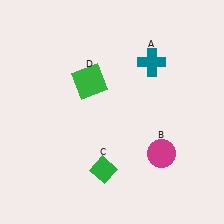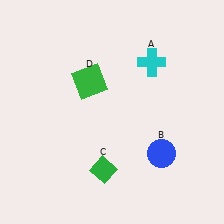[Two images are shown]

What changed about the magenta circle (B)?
In Image 1, B is magenta. In Image 2, it changed to blue.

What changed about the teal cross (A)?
In Image 1, A is teal. In Image 2, it changed to cyan.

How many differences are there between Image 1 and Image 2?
There are 2 differences between the two images.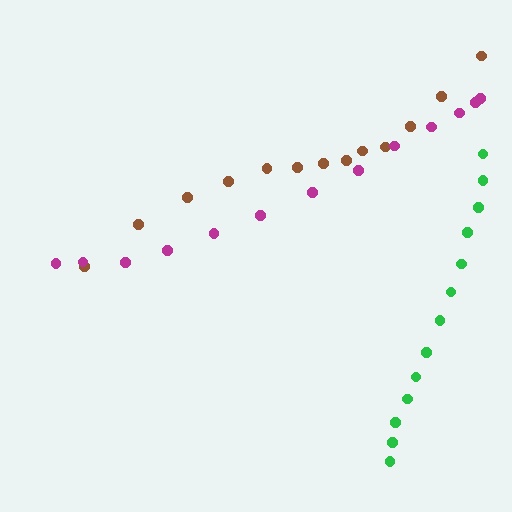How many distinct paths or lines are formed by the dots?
There are 3 distinct paths.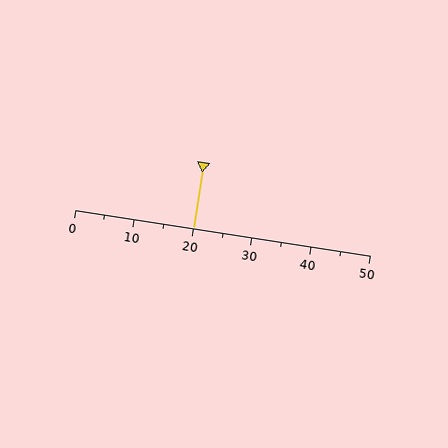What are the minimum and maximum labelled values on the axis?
The axis runs from 0 to 50.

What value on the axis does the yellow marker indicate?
The marker indicates approximately 20.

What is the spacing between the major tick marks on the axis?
The major ticks are spaced 10 apart.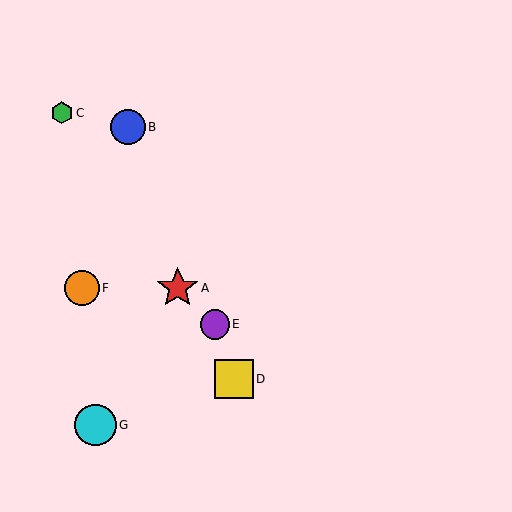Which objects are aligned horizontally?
Objects A, F are aligned horizontally.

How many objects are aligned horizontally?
2 objects (A, F) are aligned horizontally.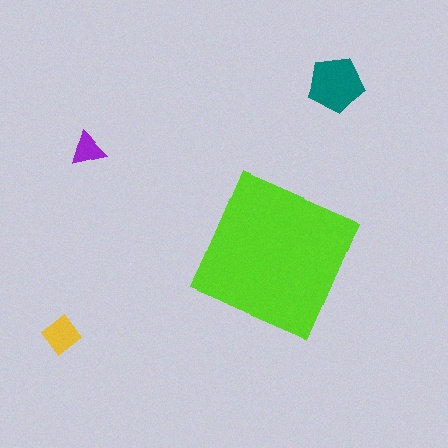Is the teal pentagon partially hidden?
No, the teal pentagon is fully visible.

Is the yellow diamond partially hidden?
No, the yellow diamond is fully visible.